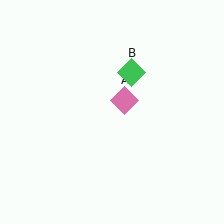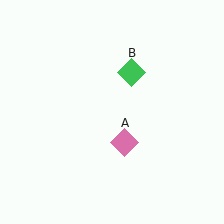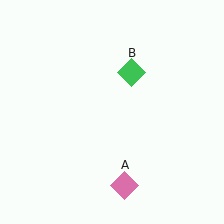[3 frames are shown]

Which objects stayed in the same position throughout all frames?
Green diamond (object B) remained stationary.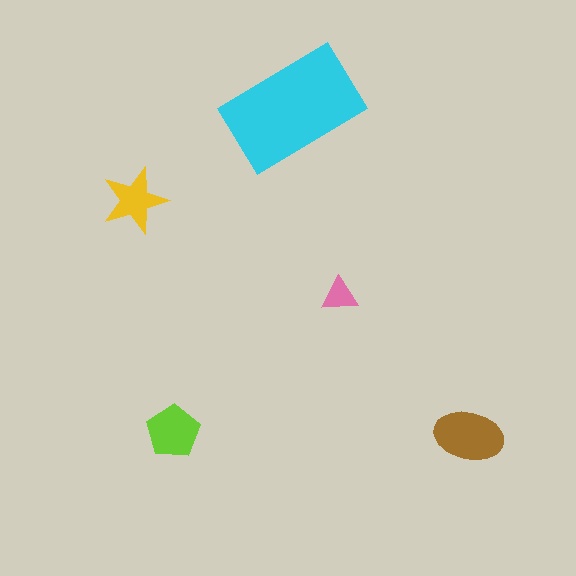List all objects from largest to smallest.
The cyan rectangle, the brown ellipse, the lime pentagon, the yellow star, the pink triangle.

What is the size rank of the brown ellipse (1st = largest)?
2nd.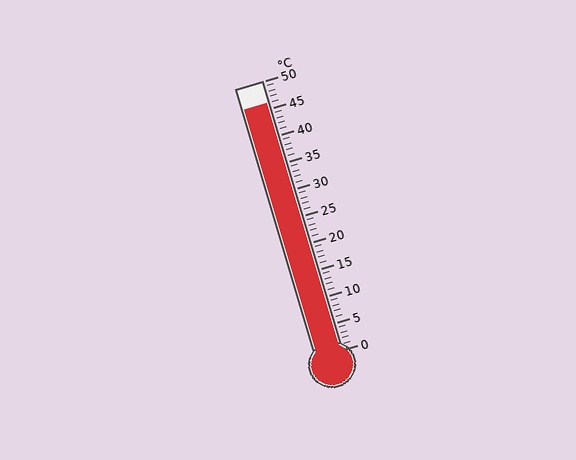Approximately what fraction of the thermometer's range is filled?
The thermometer is filled to approximately 90% of its range.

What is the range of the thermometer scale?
The thermometer scale ranges from 0°C to 50°C.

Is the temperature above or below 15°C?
The temperature is above 15°C.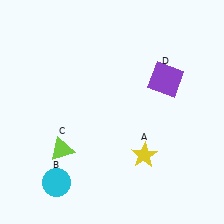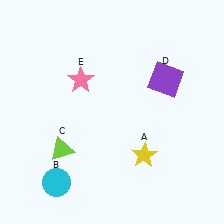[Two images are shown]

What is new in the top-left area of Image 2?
A pink star (E) was added in the top-left area of Image 2.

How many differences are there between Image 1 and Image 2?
There is 1 difference between the two images.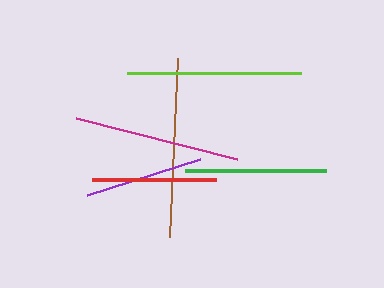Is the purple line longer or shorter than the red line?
The red line is longer than the purple line.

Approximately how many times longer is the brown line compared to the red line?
The brown line is approximately 1.5 times the length of the red line.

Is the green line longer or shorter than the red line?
The green line is longer than the red line.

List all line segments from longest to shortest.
From longest to shortest: brown, lime, magenta, green, red, purple.